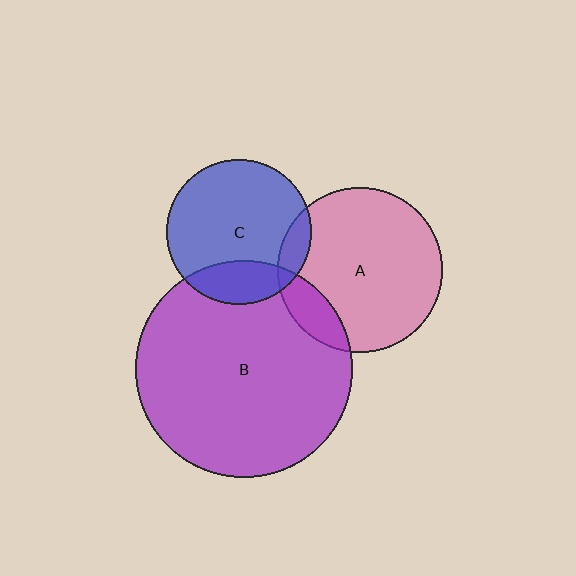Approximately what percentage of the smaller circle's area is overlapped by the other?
Approximately 15%.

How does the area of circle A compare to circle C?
Approximately 1.3 times.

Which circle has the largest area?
Circle B (purple).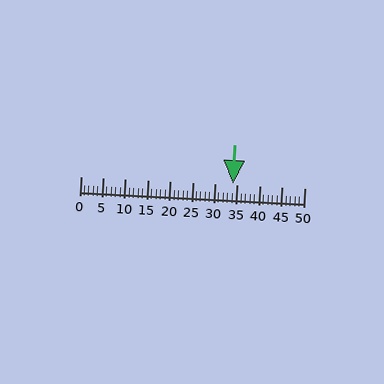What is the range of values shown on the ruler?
The ruler shows values from 0 to 50.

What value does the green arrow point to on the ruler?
The green arrow points to approximately 34.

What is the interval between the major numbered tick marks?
The major tick marks are spaced 5 units apart.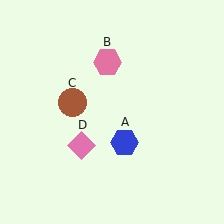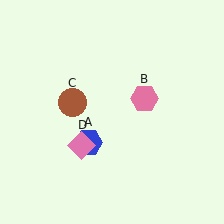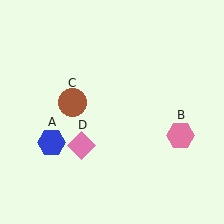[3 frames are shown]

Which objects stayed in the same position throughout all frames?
Brown circle (object C) and pink diamond (object D) remained stationary.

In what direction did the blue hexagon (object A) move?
The blue hexagon (object A) moved left.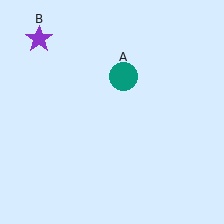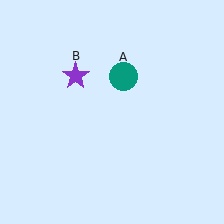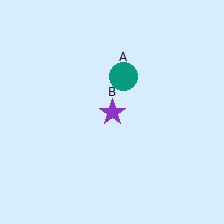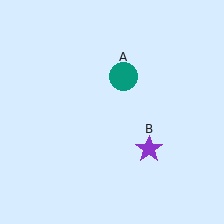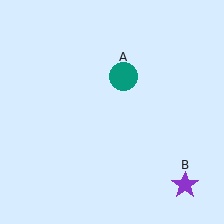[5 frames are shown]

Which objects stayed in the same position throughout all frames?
Teal circle (object A) remained stationary.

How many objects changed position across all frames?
1 object changed position: purple star (object B).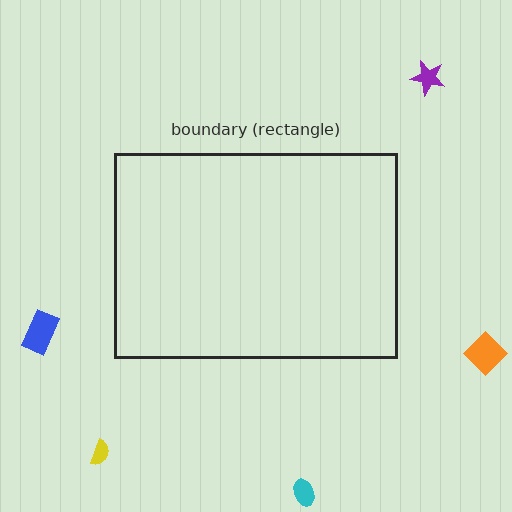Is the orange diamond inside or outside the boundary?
Outside.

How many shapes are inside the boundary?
0 inside, 5 outside.